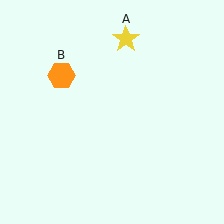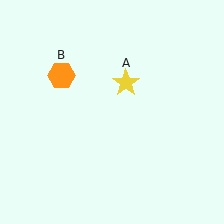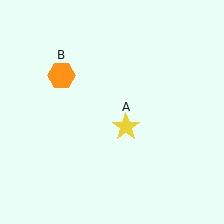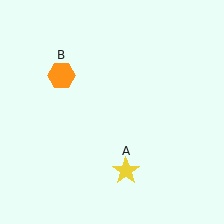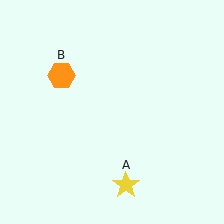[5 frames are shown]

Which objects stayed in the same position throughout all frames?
Orange hexagon (object B) remained stationary.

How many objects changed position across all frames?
1 object changed position: yellow star (object A).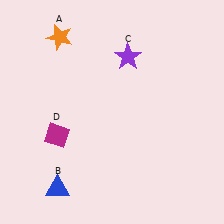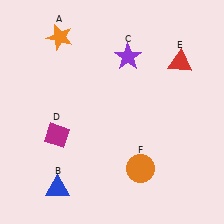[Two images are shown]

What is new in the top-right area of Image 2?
A red triangle (E) was added in the top-right area of Image 2.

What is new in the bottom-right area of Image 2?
An orange circle (F) was added in the bottom-right area of Image 2.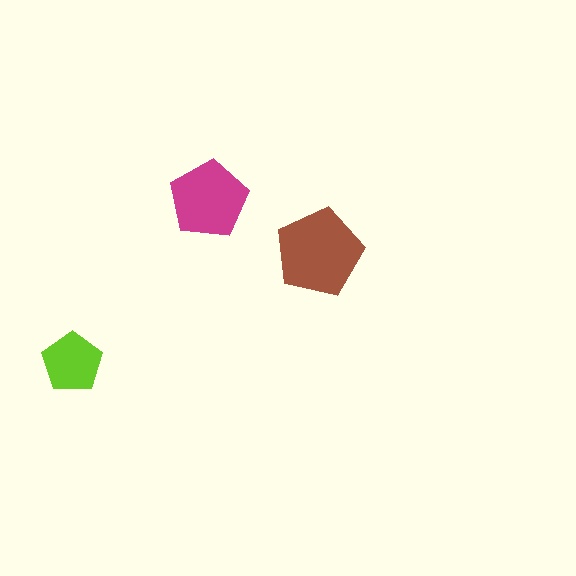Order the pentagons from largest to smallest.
the brown one, the magenta one, the lime one.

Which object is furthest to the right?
The brown pentagon is rightmost.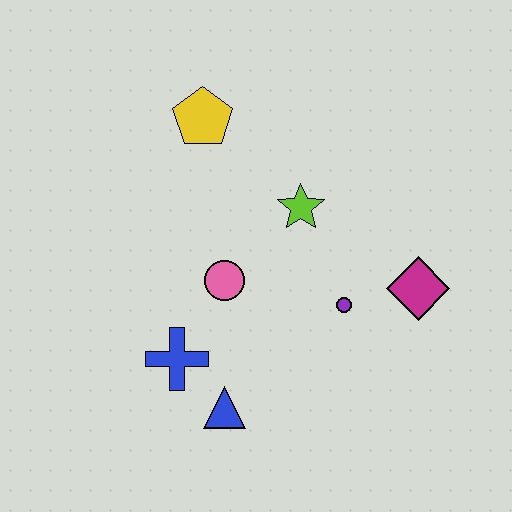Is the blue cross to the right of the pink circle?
No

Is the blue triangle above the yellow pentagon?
No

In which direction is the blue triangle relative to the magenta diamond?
The blue triangle is to the left of the magenta diamond.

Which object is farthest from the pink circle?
The magenta diamond is farthest from the pink circle.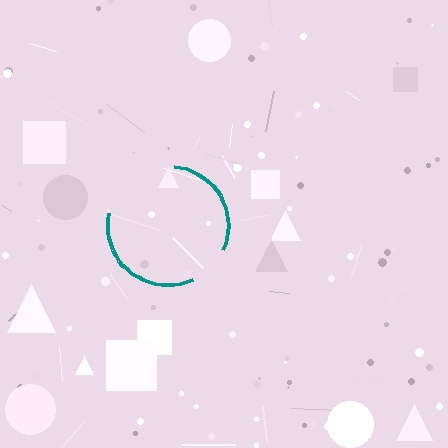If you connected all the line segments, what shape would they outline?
They would outline a circle.